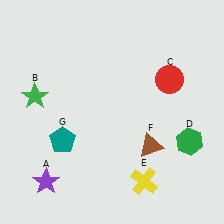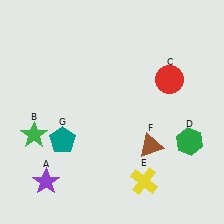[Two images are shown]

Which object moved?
The green star (B) moved down.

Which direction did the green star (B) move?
The green star (B) moved down.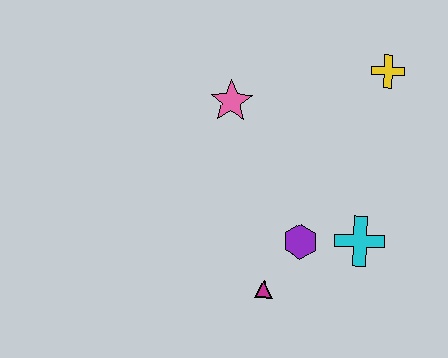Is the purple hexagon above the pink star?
No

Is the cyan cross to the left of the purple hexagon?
No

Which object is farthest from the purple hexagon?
The yellow cross is farthest from the purple hexagon.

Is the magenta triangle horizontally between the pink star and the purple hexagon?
Yes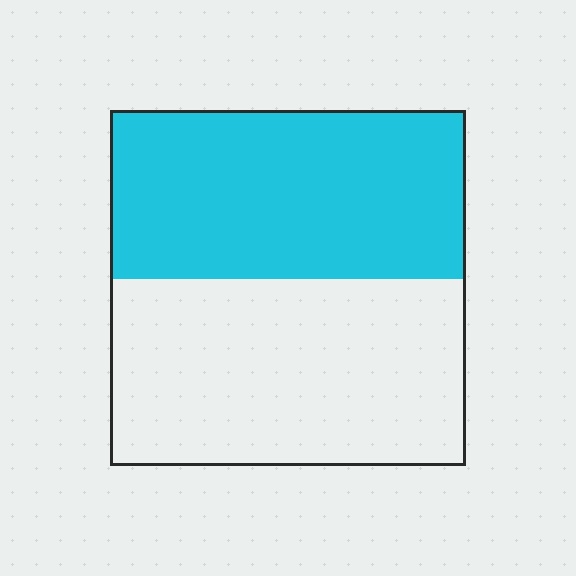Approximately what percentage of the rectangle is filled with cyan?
Approximately 45%.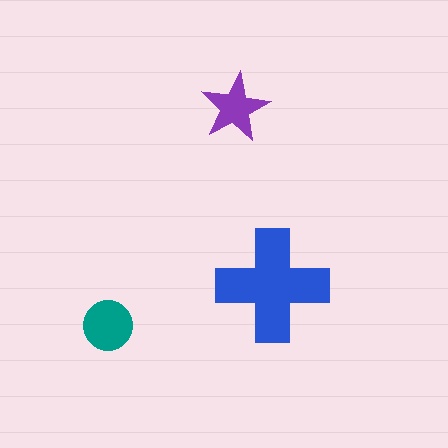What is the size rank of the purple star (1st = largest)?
3rd.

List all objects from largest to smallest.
The blue cross, the teal circle, the purple star.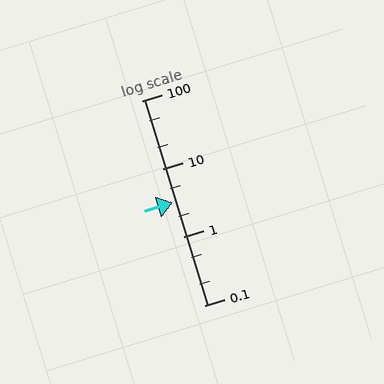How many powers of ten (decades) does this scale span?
The scale spans 3 decades, from 0.1 to 100.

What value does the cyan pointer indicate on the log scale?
The pointer indicates approximately 3.2.